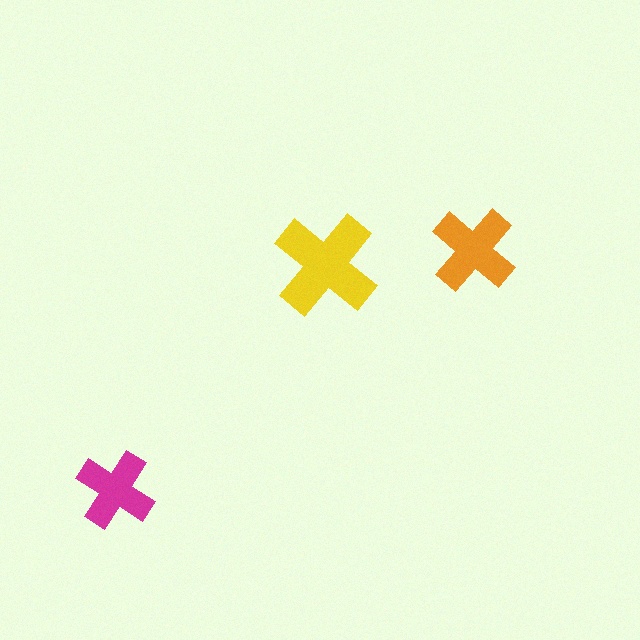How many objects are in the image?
There are 3 objects in the image.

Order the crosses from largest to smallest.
the yellow one, the orange one, the magenta one.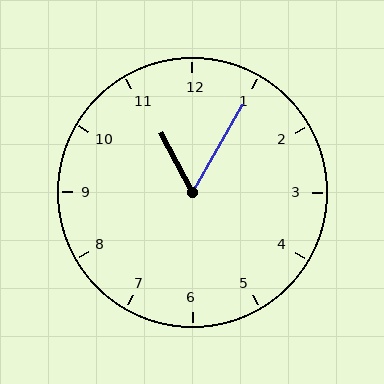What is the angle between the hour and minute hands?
Approximately 58 degrees.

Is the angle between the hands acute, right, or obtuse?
It is acute.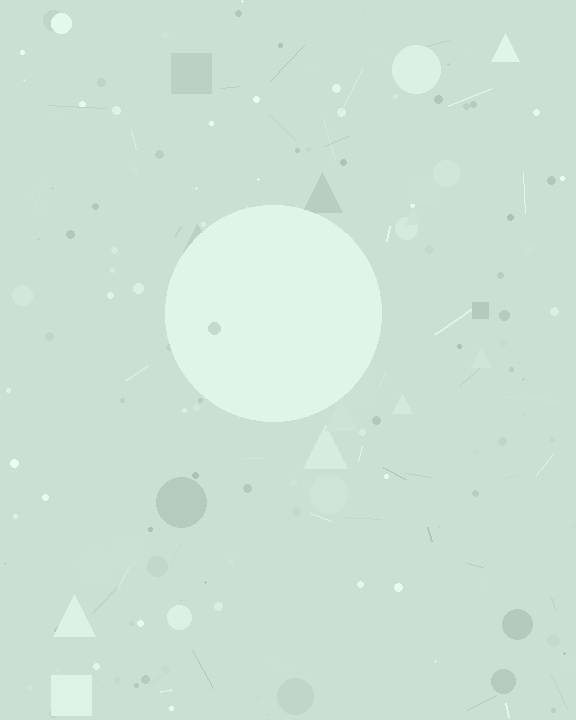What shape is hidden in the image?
A circle is hidden in the image.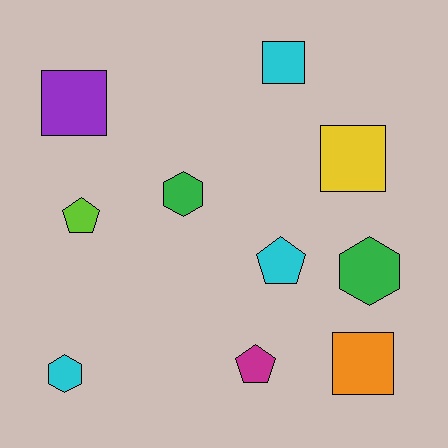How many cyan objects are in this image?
There are 3 cyan objects.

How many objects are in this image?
There are 10 objects.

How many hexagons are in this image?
There are 3 hexagons.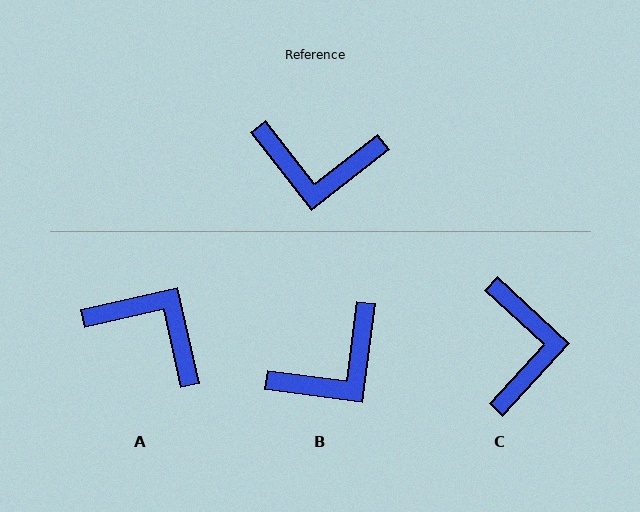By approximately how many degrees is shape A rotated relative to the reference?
Approximately 155 degrees counter-clockwise.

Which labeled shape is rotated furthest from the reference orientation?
A, about 155 degrees away.